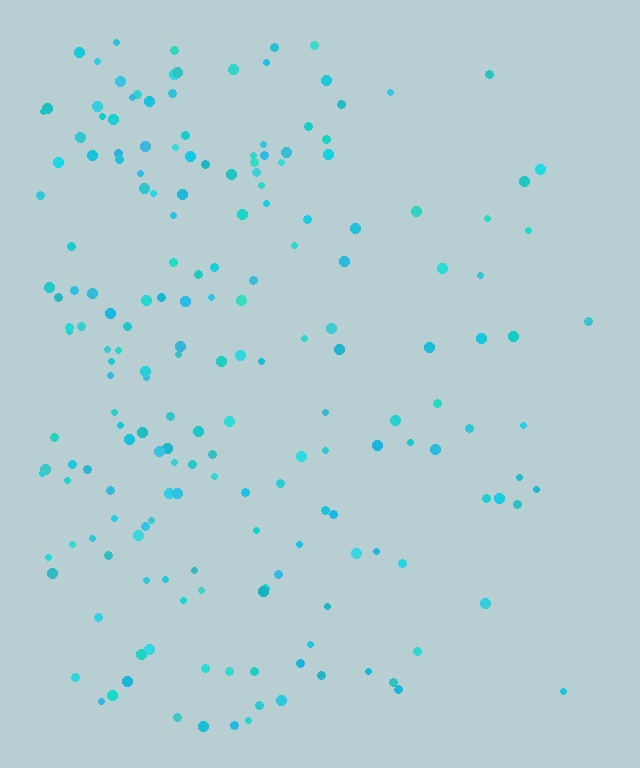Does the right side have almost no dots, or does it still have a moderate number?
Still a moderate number, just noticeably fewer than the left.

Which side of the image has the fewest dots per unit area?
The right.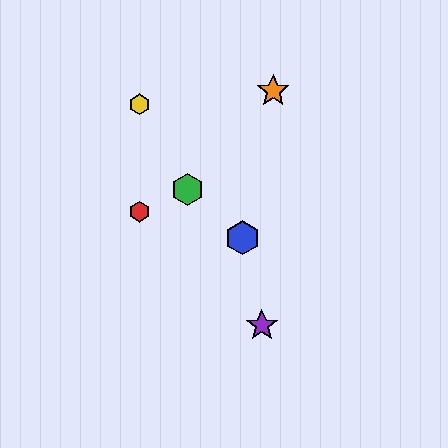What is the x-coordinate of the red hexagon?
The red hexagon is at x≈140.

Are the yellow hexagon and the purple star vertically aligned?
No, the yellow hexagon is at x≈140 and the purple star is at x≈262.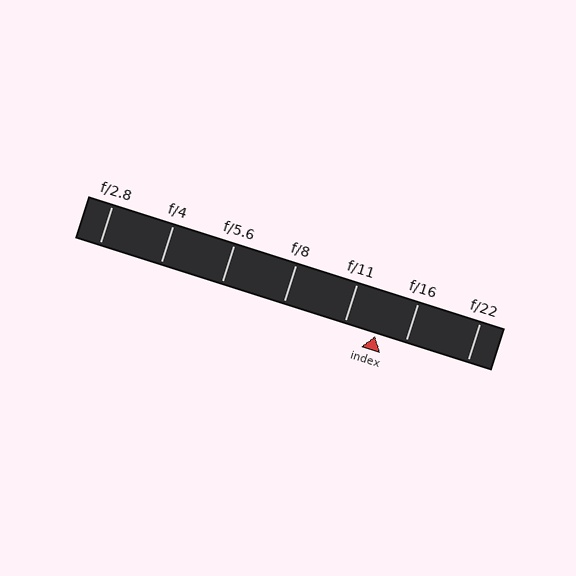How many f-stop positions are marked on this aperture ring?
There are 7 f-stop positions marked.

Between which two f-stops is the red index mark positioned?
The index mark is between f/11 and f/16.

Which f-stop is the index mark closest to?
The index mark is closest to f/16.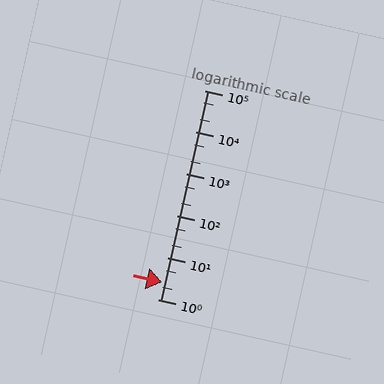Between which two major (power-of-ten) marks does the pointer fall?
The pointer is between 1 and 10.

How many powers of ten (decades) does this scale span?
The scale spans 5 decades, from 1 to 100000.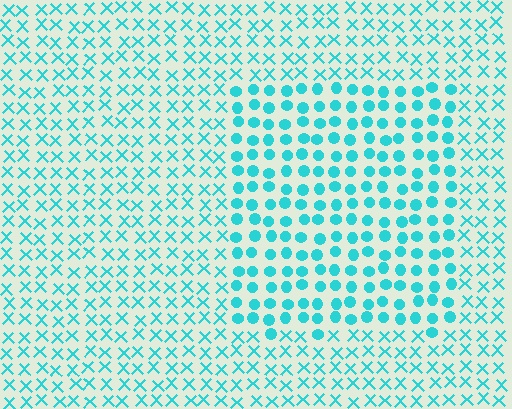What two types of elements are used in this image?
The image uses circles inside the rectangle region and X marks outside it.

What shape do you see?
I see a rectangle.